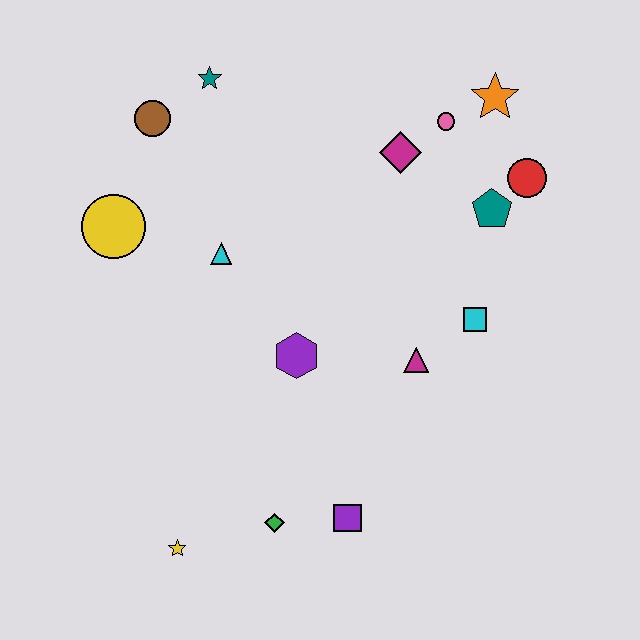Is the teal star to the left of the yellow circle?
No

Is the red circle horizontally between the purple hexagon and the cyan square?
No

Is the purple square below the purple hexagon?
Yes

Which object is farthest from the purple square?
The teal star is farthest from the purple square.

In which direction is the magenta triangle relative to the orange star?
The magenta triangle is below the orange star.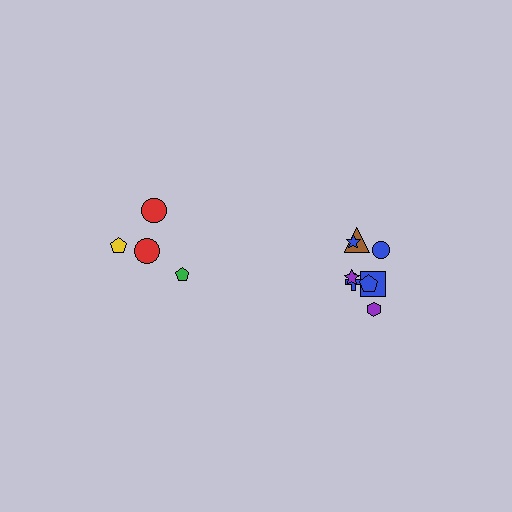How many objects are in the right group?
There are 8 objects.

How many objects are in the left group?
There are 5 objects.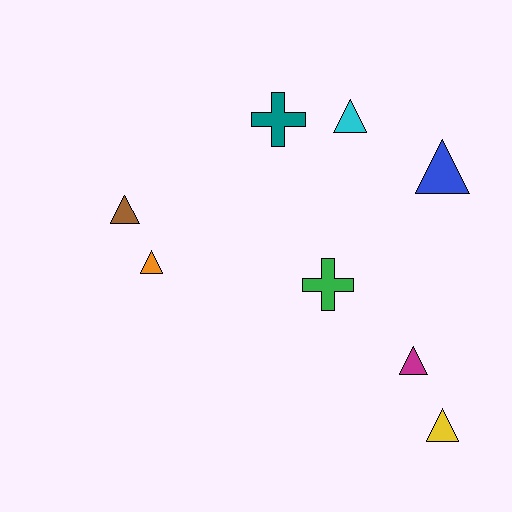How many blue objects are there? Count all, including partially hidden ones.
There is 1 blue object.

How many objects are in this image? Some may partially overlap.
There are 8 objects.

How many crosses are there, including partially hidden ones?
There are 2 crosses.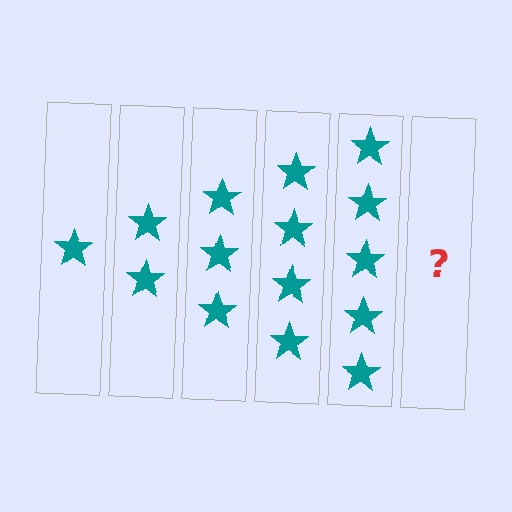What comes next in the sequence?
The next element should be 6 stars.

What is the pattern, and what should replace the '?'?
The pattern is that each step adds one more star. The '?' should be 6 stars.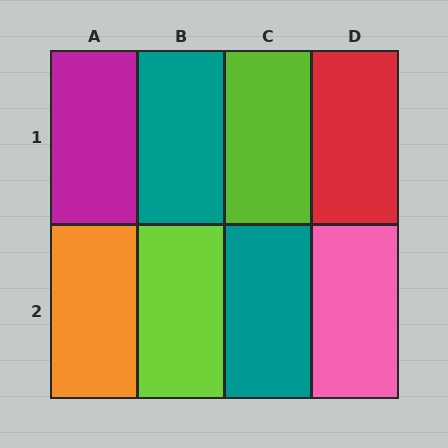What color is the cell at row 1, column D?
Red.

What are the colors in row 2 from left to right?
Orange, lime, teal, pink.